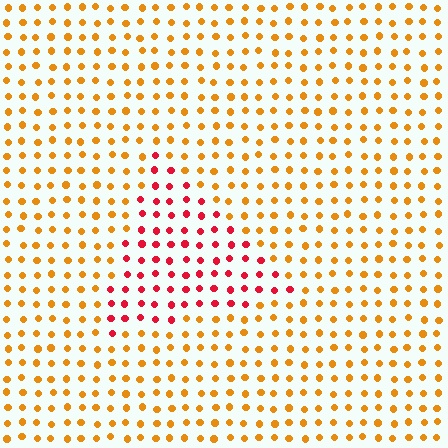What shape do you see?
I see a triangle.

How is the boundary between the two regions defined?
The boundary is defined purely by a slight shift in hue (about 45 degrees). Spacing, size, and orientation are identical on both sides.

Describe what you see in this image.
The image is filled with small orange elements in a uniform arrangement. A triangle-shaped region is visible where the elements are tinted to a slightly different hue, forming a subtle color boundary.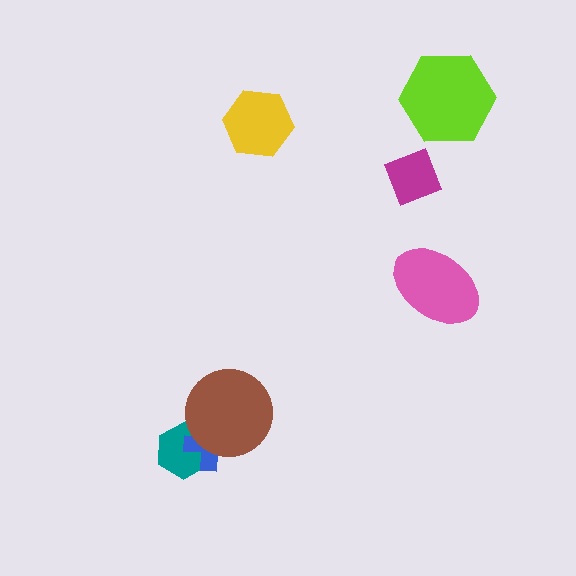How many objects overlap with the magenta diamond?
0 objects overlap with the magenta diamond.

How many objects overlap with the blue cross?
2 objects overlap with the blue cross.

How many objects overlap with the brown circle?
2 objects overlap with the brown circle.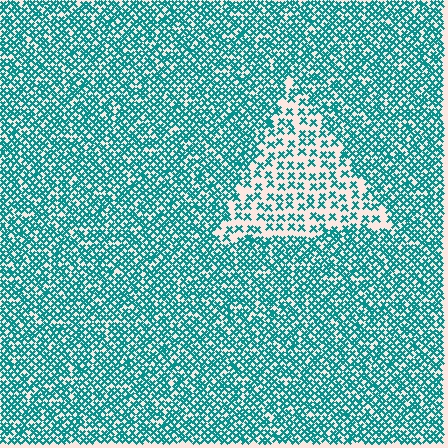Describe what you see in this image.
The image contains small teal elements arranged at two different densities. A triangle-shaped region is visible where the elements are less densely packed than the surrounding area.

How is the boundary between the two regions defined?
The boundary is defined by a change in element density (approximately 2.2x ratio). All elements are the same color, size, and shape.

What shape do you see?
I see a triangle.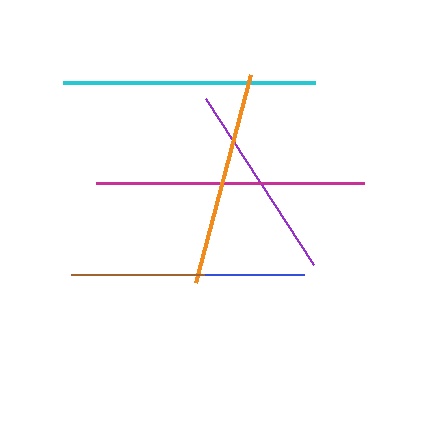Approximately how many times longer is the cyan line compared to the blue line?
The cyan line is approximately 1.4 times the length of the blue line.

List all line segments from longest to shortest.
From longest to shortest: magenta, cyan, orange, purple, blue, brown.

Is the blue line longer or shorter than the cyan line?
The cyan line is longer than the blue line.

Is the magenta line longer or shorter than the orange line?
The magenta line is longer than the orange line.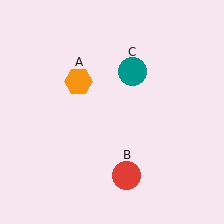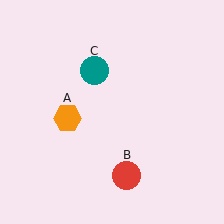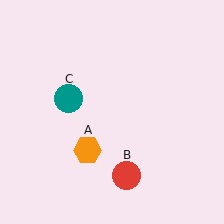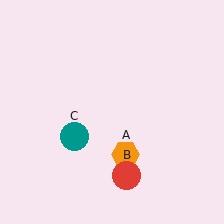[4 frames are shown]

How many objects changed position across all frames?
2 objects changed position: orange hexagon (object A), teal circle (object C).